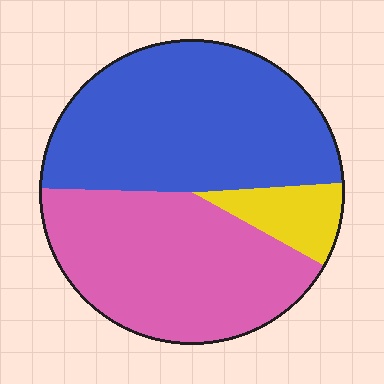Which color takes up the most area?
Blue, at roughly 50%.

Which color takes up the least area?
Yellow, at roughly 10%.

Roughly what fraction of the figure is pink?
Pink covers about 40% of the figure.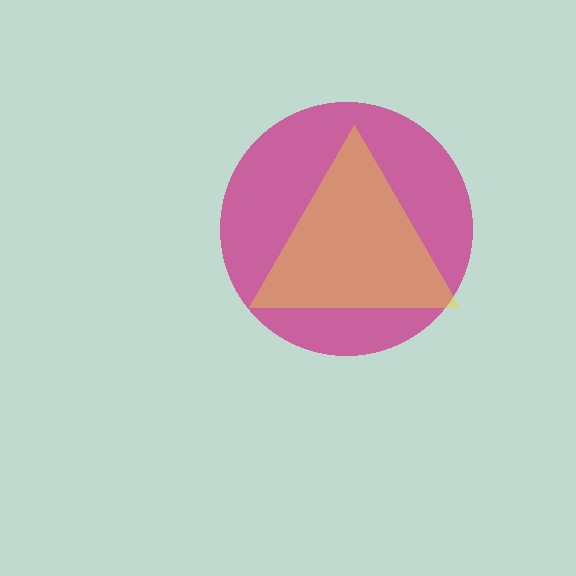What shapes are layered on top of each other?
The layered shapes are: a magenta circle, a yellow triangle.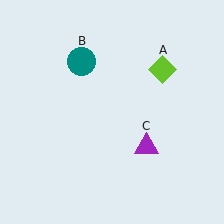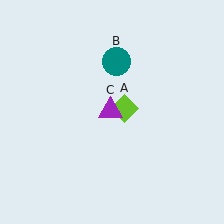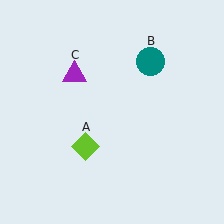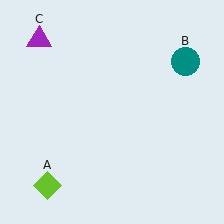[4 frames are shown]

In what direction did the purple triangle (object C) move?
The purple triangle (object C) moved up and to the left.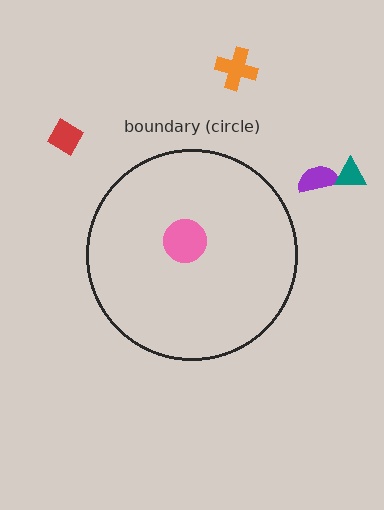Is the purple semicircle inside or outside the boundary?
Outside.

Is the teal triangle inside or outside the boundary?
Outside.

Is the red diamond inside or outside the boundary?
Outside.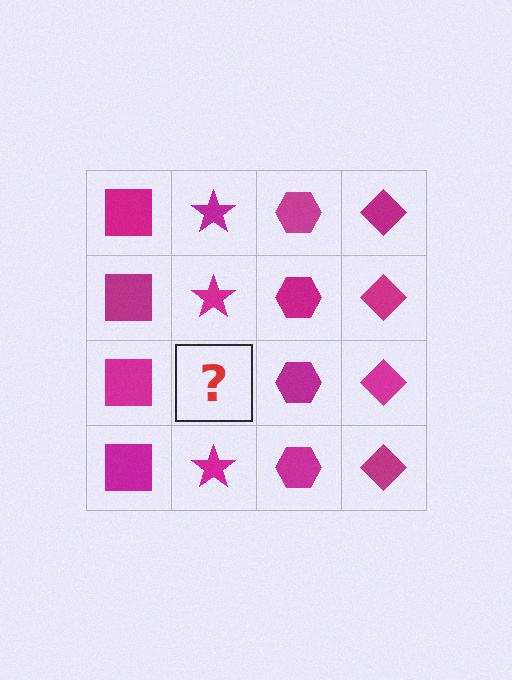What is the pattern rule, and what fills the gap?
The rule is that each column has a consistent shape. The gap should be filled with a magenta star.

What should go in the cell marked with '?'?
The missing cell should contain a magenta star.